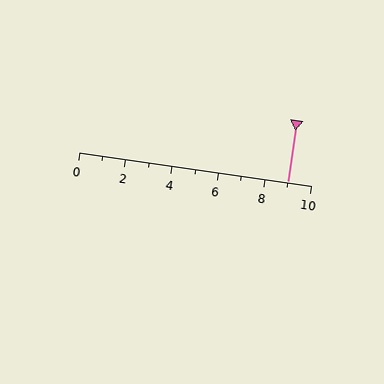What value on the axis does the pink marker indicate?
The marker indicates approximately 9.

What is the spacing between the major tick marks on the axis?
The major ticks are spaced 2 apart.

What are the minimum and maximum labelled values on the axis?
The axis runs from 0 to 10.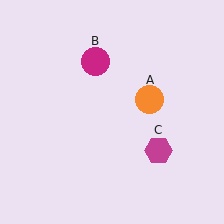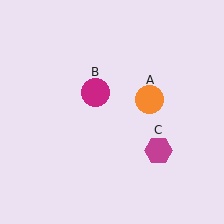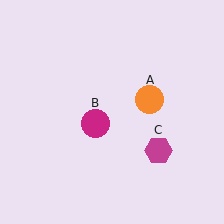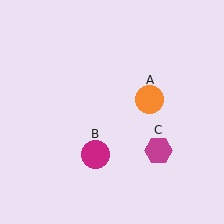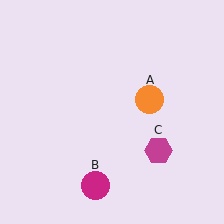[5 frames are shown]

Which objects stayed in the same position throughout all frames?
Orange circle (object A) and magenta hexagon (object C) remained stationary.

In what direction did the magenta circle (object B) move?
The magenta circle (object B) moved down.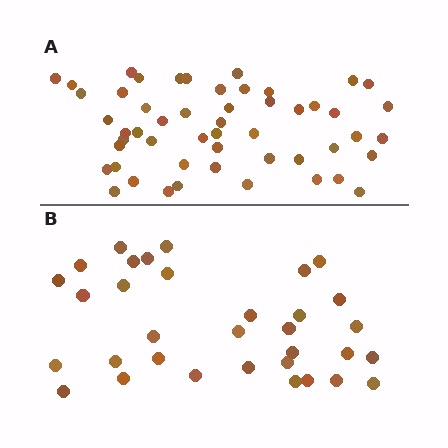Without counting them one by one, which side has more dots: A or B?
Region A (the top region) has more dots.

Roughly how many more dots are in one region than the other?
Region A has approximately 20 more dots than region B.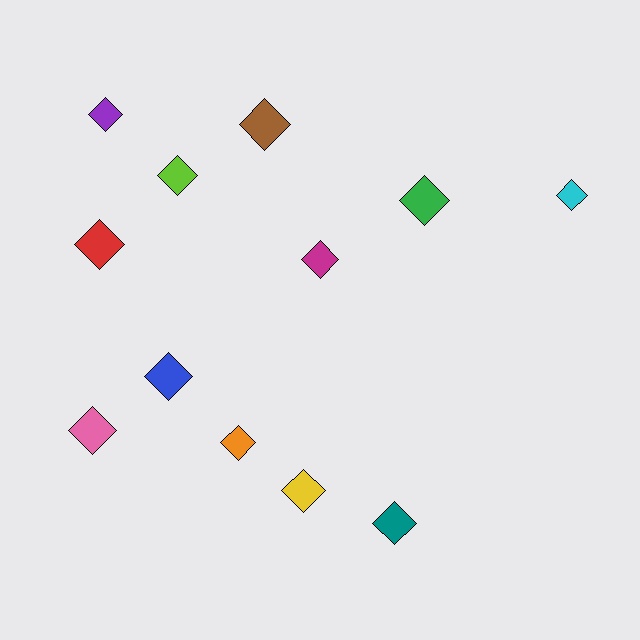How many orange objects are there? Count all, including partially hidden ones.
There is 1 orange object.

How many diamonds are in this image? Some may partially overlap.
There are 12 diamonds.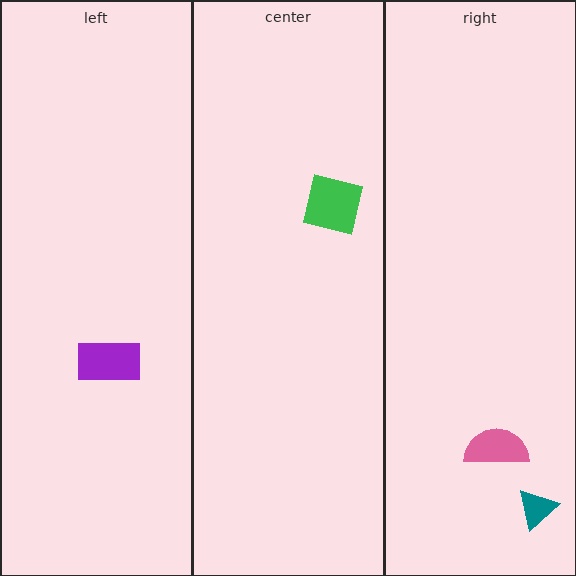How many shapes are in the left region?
1.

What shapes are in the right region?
The teal triangle, the pink semicircle.